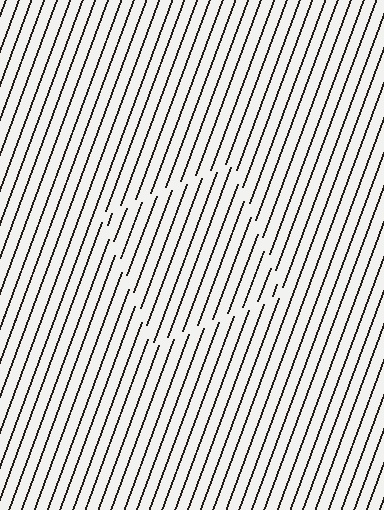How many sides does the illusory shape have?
4 sides — the line-ends trace a square.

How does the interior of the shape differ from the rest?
The interior of the shape contains the same grating, shifted by half a period — the contour is defined by the phase discontinuity where line-ends from the inner and outer gratings abut.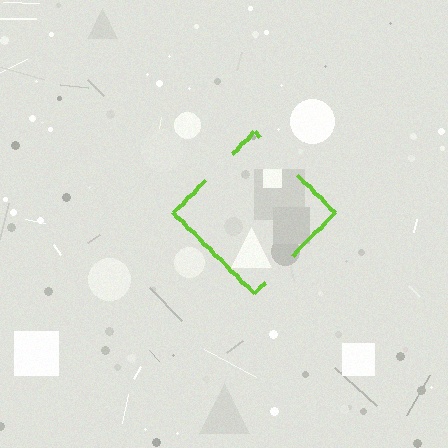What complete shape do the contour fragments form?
The contour fragments form a diamond.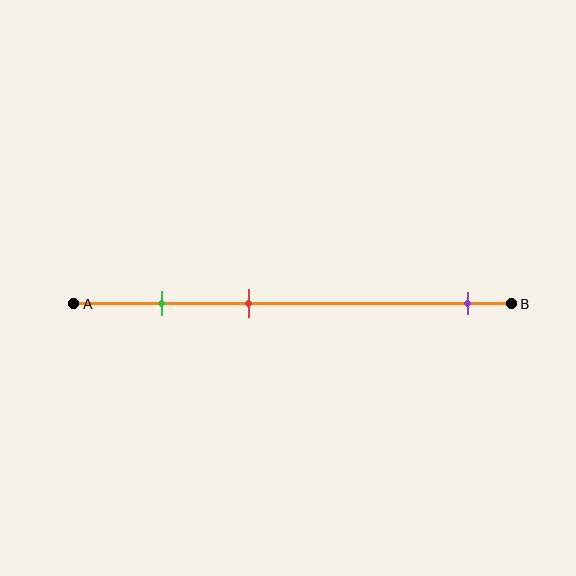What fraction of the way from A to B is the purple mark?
The purple mark is approximately 90% (0.9) of the way from A to B.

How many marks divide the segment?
There are 3 marks dividing the segment.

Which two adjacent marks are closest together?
The green and red marks are the closest adjacent pair.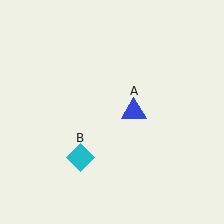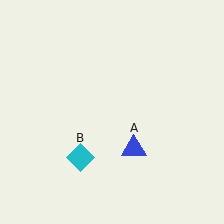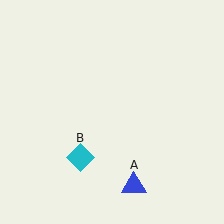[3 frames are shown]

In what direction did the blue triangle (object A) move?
The blue triangle (object A) moved down.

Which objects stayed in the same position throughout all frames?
Cyan diamond (object B) remained stationary.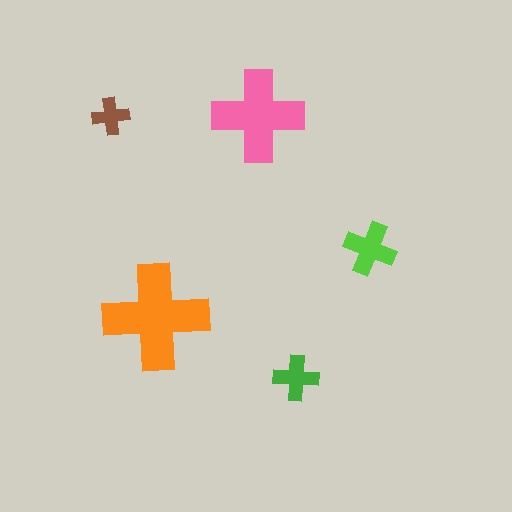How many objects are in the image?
There are 5 objects in the image.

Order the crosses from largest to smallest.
the orange one, the pink one, the lime one, the green one, the brown one.